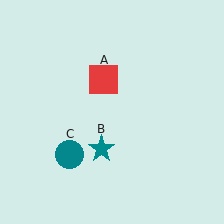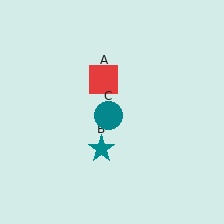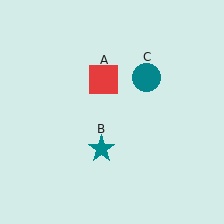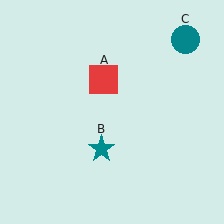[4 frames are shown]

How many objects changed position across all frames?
1 object changed position: teal circle (object C).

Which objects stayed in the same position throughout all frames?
Red square (object A) and teal star (object B) remained stationary.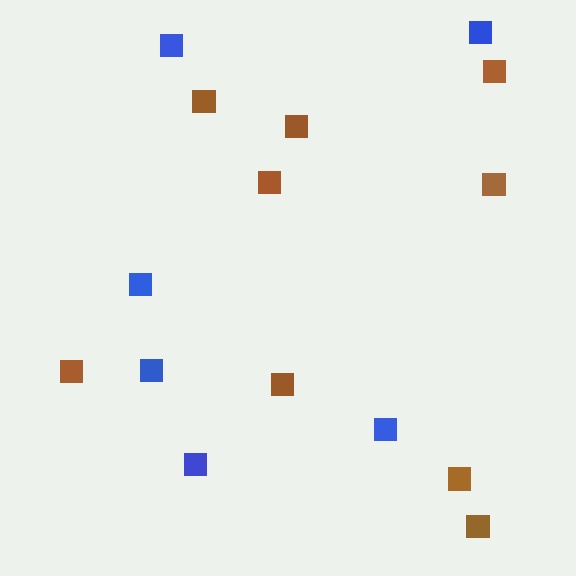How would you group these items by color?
There are 2 groups: one group of brown squares (9) and one group of blue squares (6).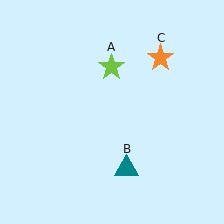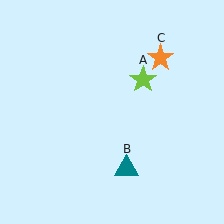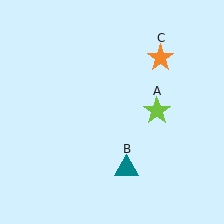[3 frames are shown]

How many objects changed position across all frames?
1 object changed position: lime star (object A).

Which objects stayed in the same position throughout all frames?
Teal triangle (object B) and orange star (object C) remained stationary.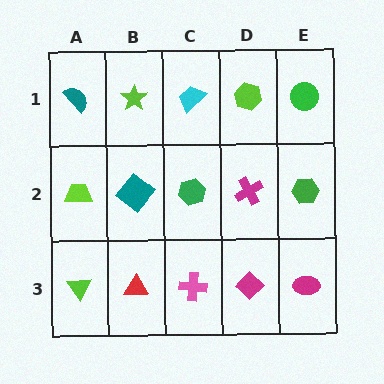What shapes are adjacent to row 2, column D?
A lime hexagon (row 1, column D), a magenta diamond (row 3, column D), a green hexagon (row 2, column C), a green hexagon (row 2, column E).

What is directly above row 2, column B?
A lime star.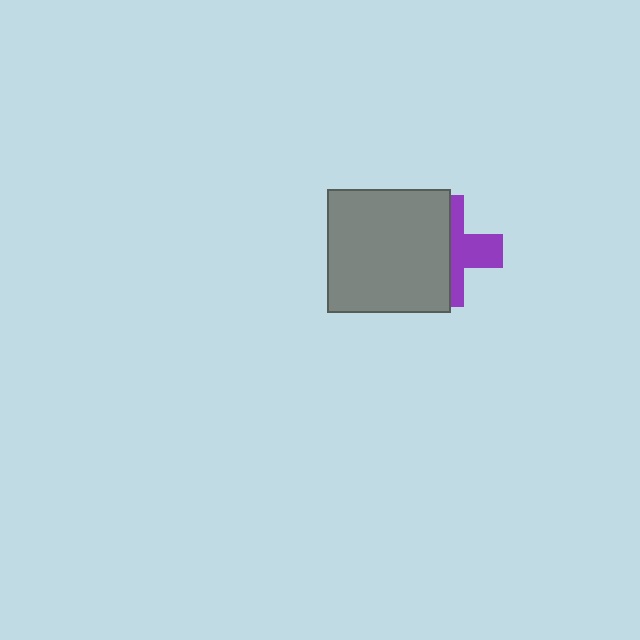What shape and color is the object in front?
The object in front is a gray square.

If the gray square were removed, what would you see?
You would see the complete purple cross.